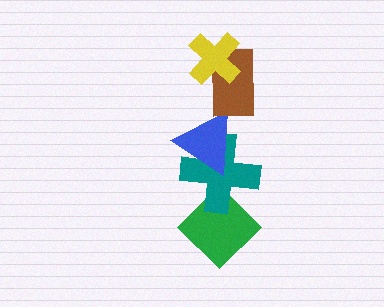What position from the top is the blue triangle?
The blue triangle is 3rd from the top.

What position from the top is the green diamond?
The green diamond is 5th from the top.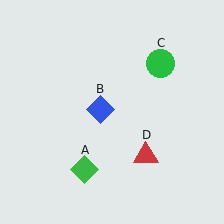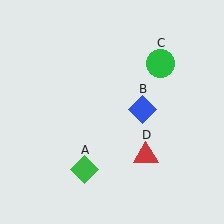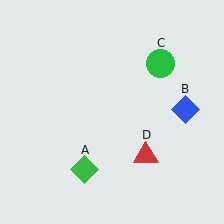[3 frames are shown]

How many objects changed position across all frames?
1 object changed position: blue diamond (object B).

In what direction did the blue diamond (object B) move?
The blue diamond (object B) moved right.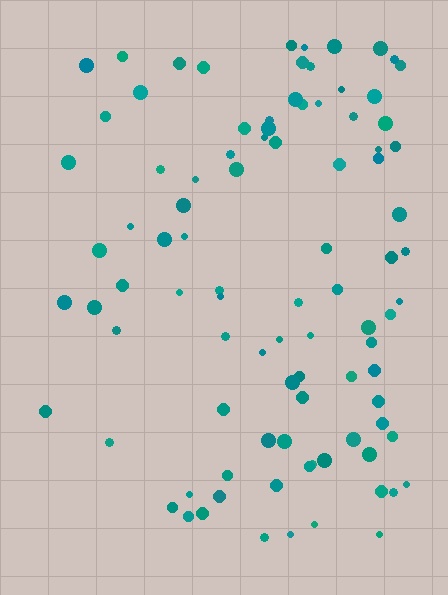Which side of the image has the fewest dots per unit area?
The left.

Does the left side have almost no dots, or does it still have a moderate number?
Still a moderate number, just noticeably fewer than the right.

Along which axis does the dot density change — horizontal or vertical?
Horizontal.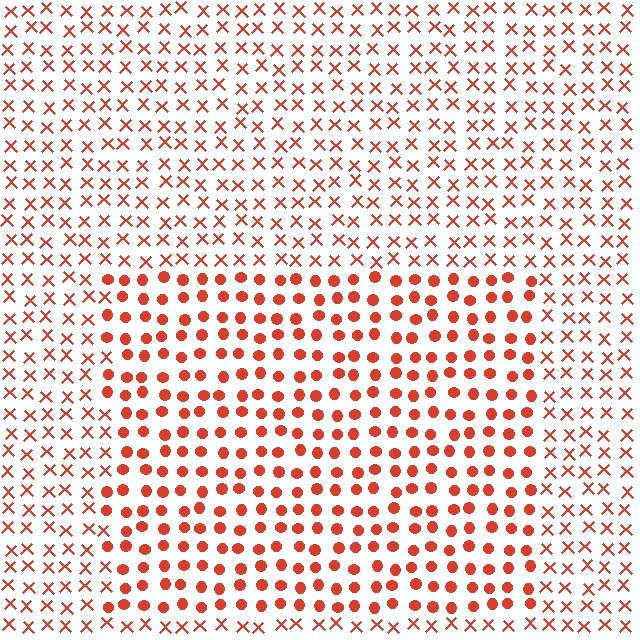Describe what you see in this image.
The image is filled with small red elements arranged in a uniform grid. A rectangle-shaped region contains circles, while the surrounding area contains X marks. The boundary is defined purely by the change in element shape.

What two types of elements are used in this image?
The image uses circles inside the rectangle region and X marks outside it.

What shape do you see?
I see a rectangle.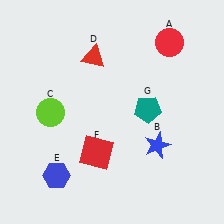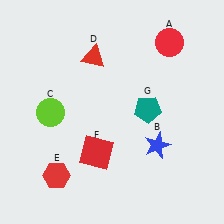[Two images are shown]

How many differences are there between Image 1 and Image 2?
There is 1 difference between the two images.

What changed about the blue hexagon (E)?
In Image 1, E is blue. In Image 2, it changed to red.